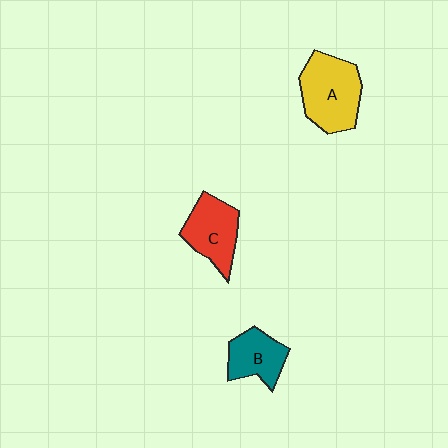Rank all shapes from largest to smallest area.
From largest to smallest: A (yellow), C (red), B (teal).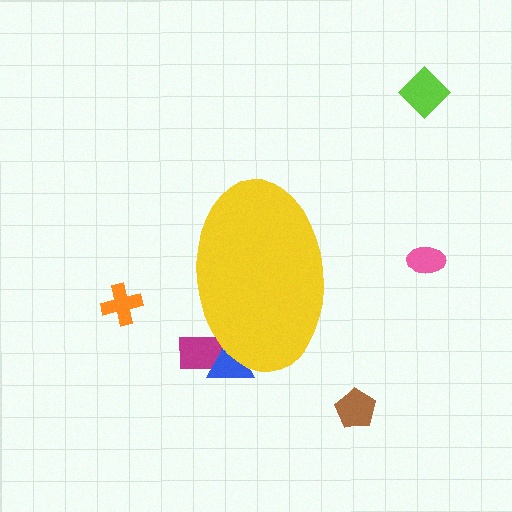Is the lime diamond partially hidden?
No, the lime diamond is fully visible.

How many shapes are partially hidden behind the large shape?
2 shapes are partially hidden.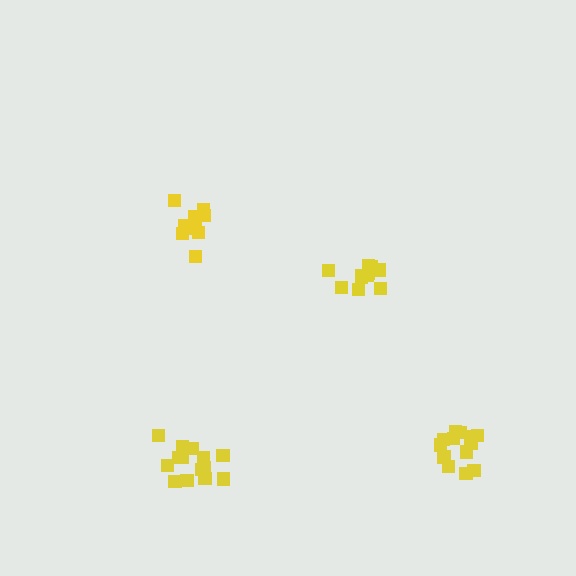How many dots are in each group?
Group 1: 15 dots, Group 2: 13 dots, Group 3: 12 dots, Group 4: 12 dots (52 total).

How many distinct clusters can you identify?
There are 4 distinct clusters.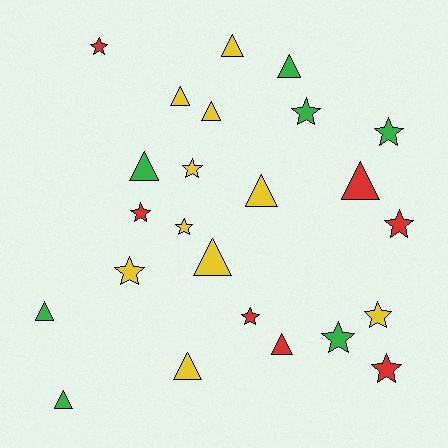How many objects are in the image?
There are 24 objects.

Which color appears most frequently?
Yellow, with 10 objects.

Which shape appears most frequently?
Star, with 12 objects.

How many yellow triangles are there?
There are 6 yellow triangles.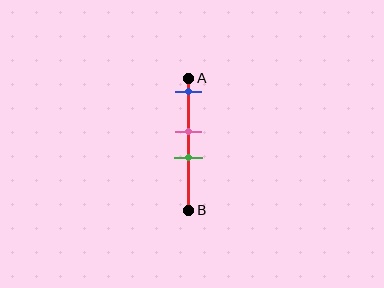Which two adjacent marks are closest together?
The pink and green marks are the closest adjacent pair.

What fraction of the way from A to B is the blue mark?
The blue mark is approximately 10% (0.1) of the way from A to B.